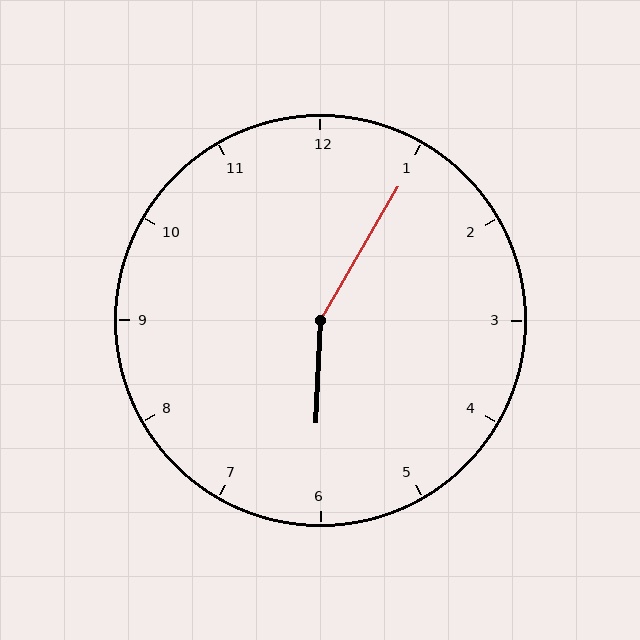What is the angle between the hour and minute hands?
Approximately 152 degrees.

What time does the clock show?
6:05.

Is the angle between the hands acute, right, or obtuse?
It is obtuse.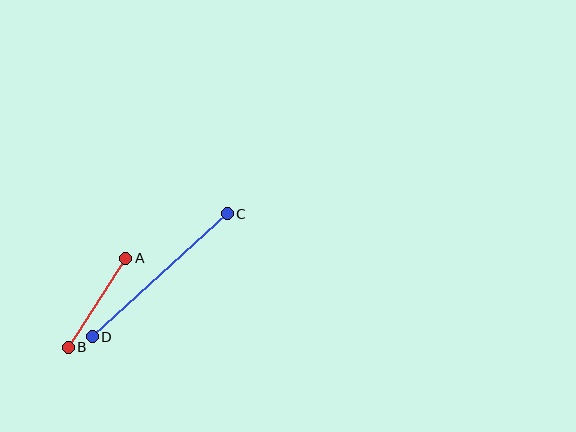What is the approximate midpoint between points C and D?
The midpoint is at approximately (160, 275) pixels.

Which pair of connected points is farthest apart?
Points C and D are farthest apart.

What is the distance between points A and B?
The distance is approximately 106 pixels.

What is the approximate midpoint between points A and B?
The midpoint is at approximately (97, 303) pixels.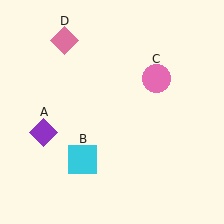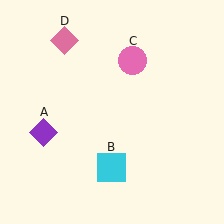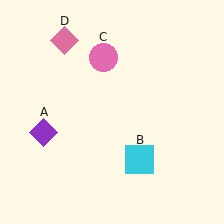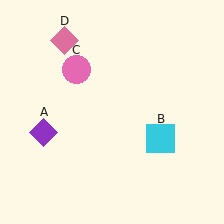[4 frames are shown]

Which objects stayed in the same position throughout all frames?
Purple diamond (object A) and pink diamond (object D) remained stationary.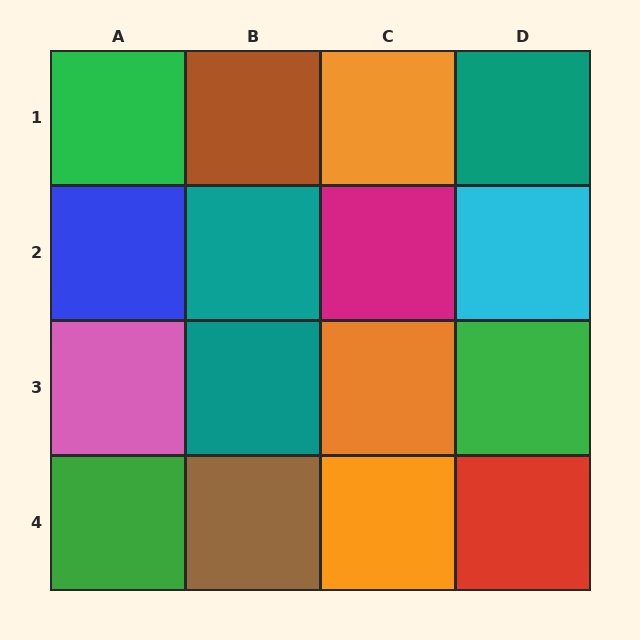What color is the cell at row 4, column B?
Brown.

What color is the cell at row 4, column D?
Red.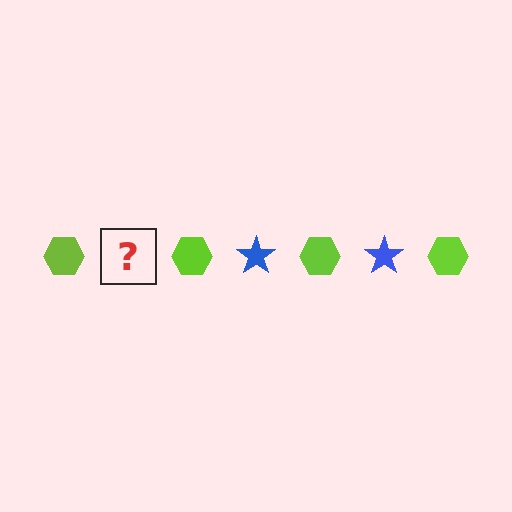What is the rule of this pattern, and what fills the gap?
The rule is that the pattern alternates between lime hexagon and blue star. The gap should be filled with a blue star.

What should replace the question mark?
The question mark should be replaced with a blue star.